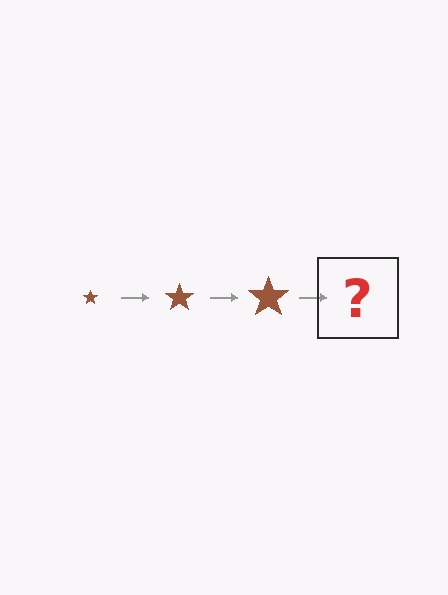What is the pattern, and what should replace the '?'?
The pattern is that the star gets progressively larger each step. The '?' should be a brown star, larger than the previous one.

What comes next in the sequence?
The next element should be a brown star, larger than the previous one.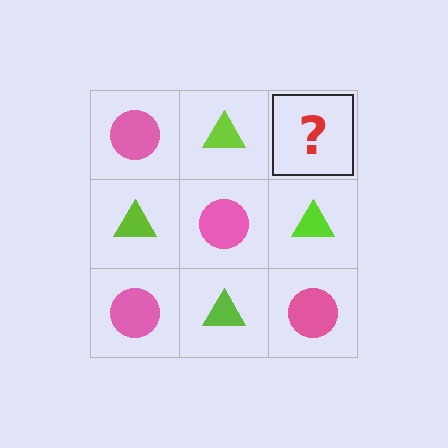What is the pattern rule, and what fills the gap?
The rule is that it alternates pink circle and lime triangle in a checkerboard pattern. The gap should be filled with a pink circle.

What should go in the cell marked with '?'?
The missing cell should contain a pink circle.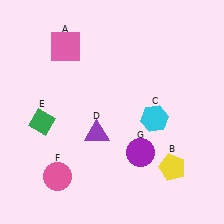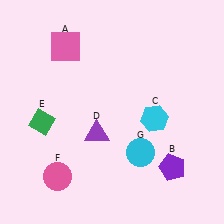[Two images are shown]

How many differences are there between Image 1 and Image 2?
There are 2 differences between the two images.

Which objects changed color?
B changed from yellow to purple. G changed from purple to cyan.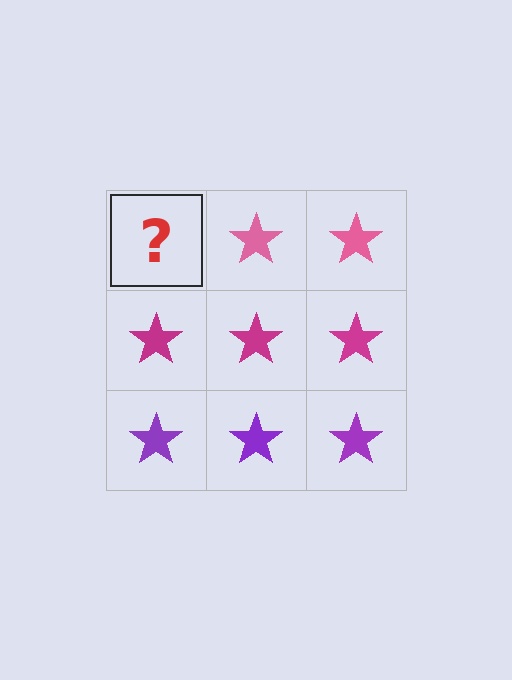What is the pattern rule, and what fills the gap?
The rule is that each row has a consistent color. The gap should be filled with a pink star.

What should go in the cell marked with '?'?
The missing cell should contain a pink star.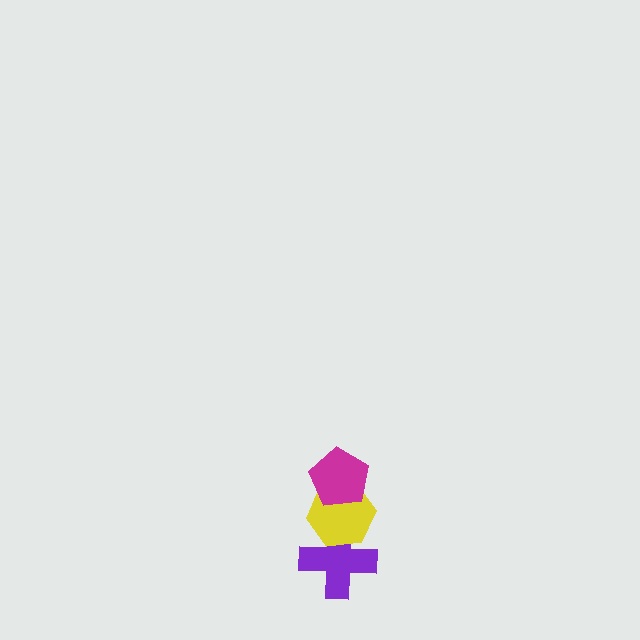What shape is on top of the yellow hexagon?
The magenta pentagon is on top of the yellow hexagon.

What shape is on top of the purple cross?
The yellow hexagon is on top of the purple cross.